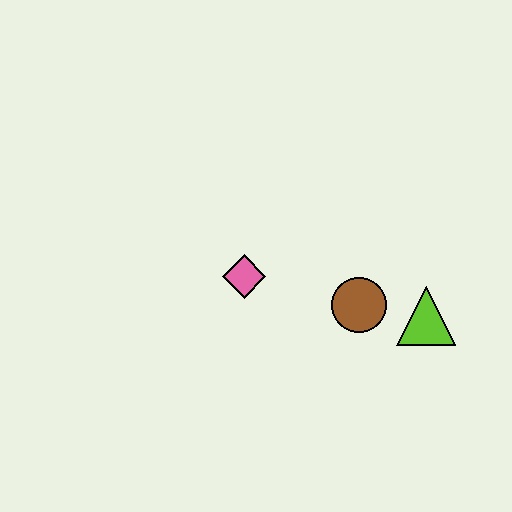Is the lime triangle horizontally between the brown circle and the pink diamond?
No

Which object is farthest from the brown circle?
The pink diamond is farthest from the brown circle.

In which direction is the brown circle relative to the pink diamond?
The brown circle is to the right of the pink diamond.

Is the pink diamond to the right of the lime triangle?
No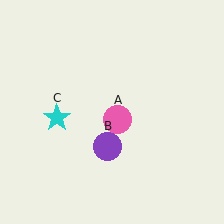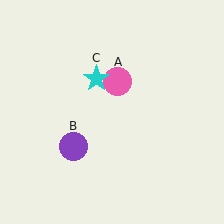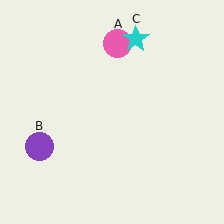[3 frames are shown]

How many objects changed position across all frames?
3 objects changed position: pink circle (object A), purple circle (object B), cyan star (object C).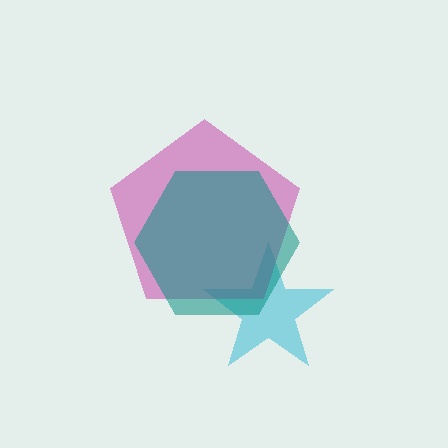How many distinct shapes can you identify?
There are 3 distinct shapes: a cyan star, a magenta pentagon, a teal hexagon.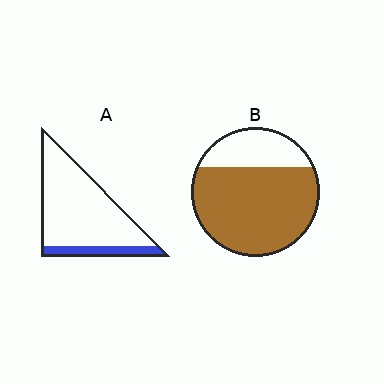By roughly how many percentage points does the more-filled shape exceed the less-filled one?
By roughly 60 percentage points (B over A).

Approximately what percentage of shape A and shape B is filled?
A is approximately 15% and B is approximately 75%.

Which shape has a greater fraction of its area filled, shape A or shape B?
Shape B.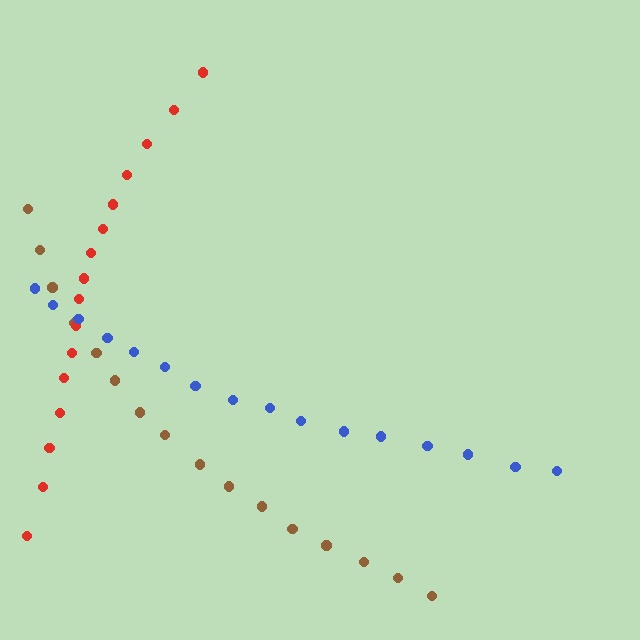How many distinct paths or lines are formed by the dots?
There are 3 distinct paths.